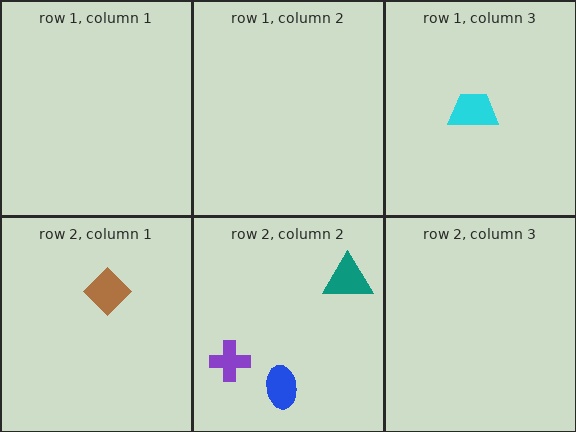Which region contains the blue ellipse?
The row 2, column 2 region.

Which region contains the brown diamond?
The row 2, column 1 region.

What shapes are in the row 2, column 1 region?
The brown diamond.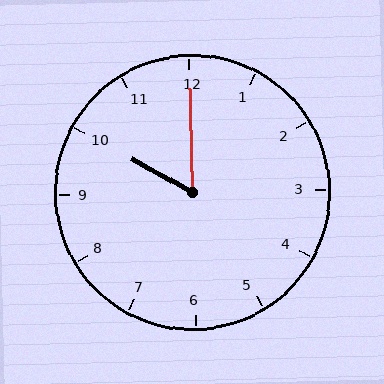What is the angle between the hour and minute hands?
Approximately 60 degrees.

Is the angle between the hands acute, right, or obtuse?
It is acute.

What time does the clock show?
10:00.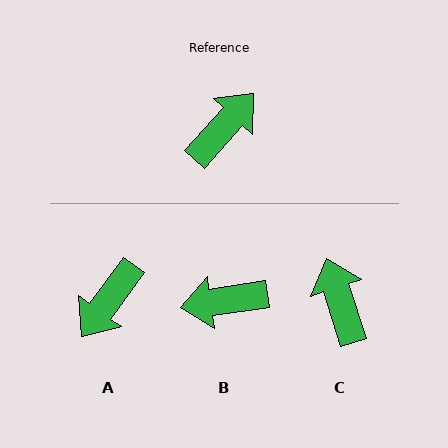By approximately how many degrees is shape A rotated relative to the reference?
Approximately 174 degrees clockwise.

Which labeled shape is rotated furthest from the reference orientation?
A, about 174 degrees away.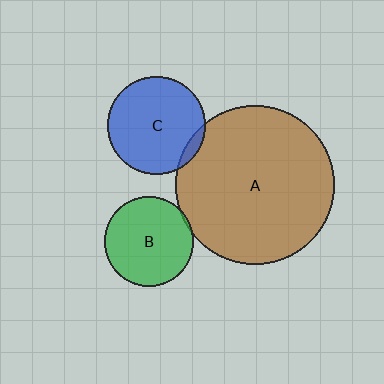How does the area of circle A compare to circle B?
Approximately 3.1 times.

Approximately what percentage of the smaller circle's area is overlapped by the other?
Approximately 5%.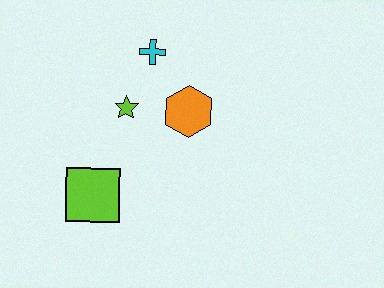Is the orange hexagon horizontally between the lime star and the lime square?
No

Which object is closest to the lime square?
The lime star is closest to the lime square.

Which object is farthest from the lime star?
The lime square is farthest from the lime star.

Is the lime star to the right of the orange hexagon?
No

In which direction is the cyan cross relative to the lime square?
The cyan cross is above the lime square.